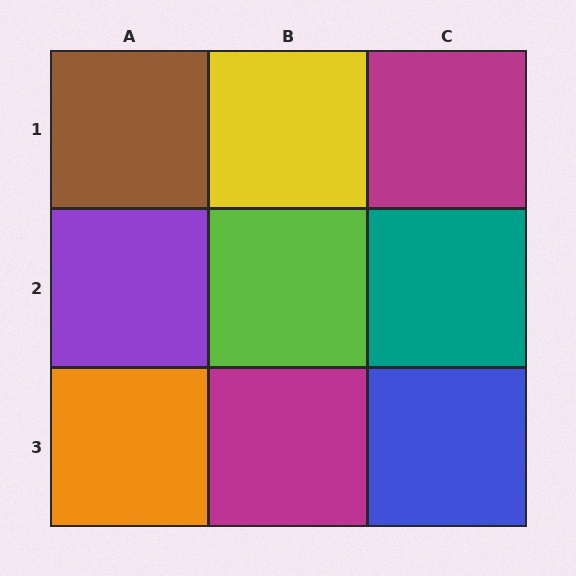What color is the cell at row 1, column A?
Brown.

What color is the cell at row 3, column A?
Orange.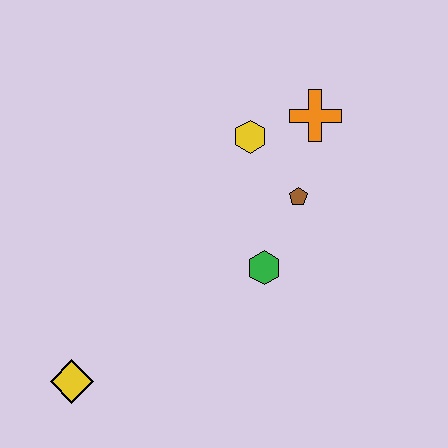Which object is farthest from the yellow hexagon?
The yellow diamond is farthest from the yellow hexagon.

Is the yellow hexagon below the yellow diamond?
No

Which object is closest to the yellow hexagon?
The orange cross is closest to the yellow hexagon.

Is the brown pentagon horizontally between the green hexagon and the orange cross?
Yes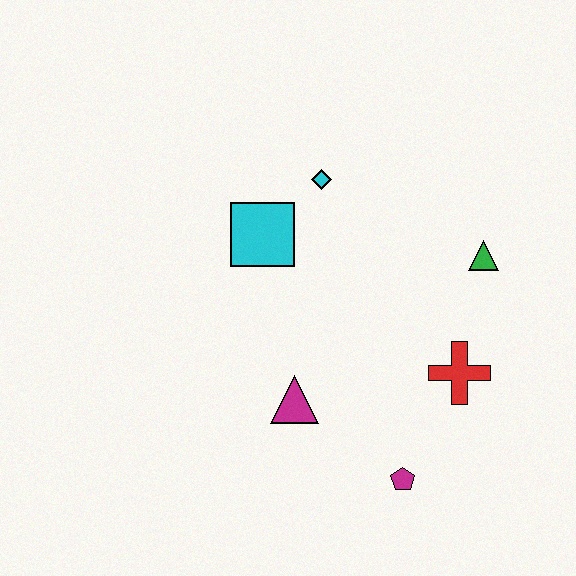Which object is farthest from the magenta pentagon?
The cyan diamond is farthest from the magenta pentagon.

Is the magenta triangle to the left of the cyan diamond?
Yes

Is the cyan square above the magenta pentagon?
Yes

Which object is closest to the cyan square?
The cyan diamond is closest to the cyan square.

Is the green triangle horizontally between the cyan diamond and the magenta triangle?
No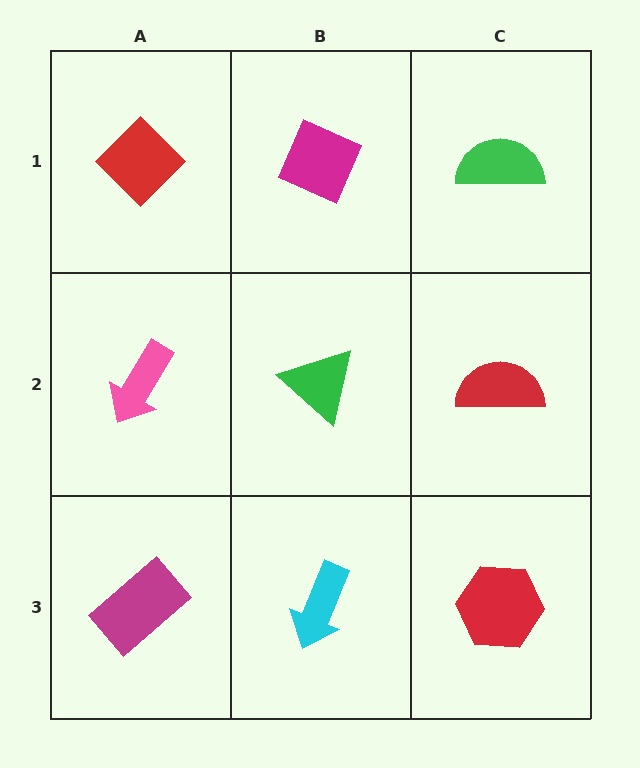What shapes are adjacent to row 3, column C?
A red semicircle (row 2, column C), a cyan arrow (row 3, column B).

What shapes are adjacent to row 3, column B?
A green triangle (row 2, column B), a magenta rectangle (row 3, column A), a red hexagon (row 3, column C).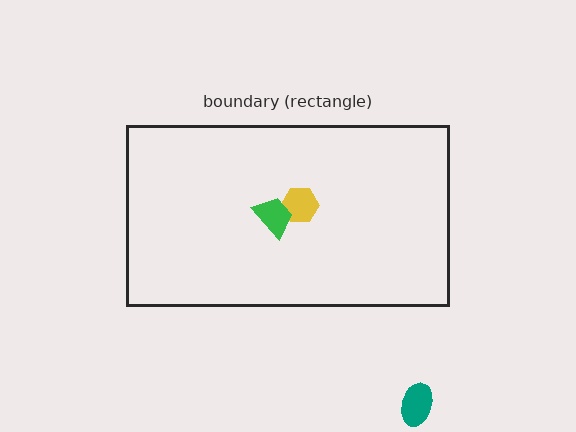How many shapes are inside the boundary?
2 inside, 1 outside.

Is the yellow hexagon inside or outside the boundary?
Inside.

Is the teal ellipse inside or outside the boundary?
Outside.